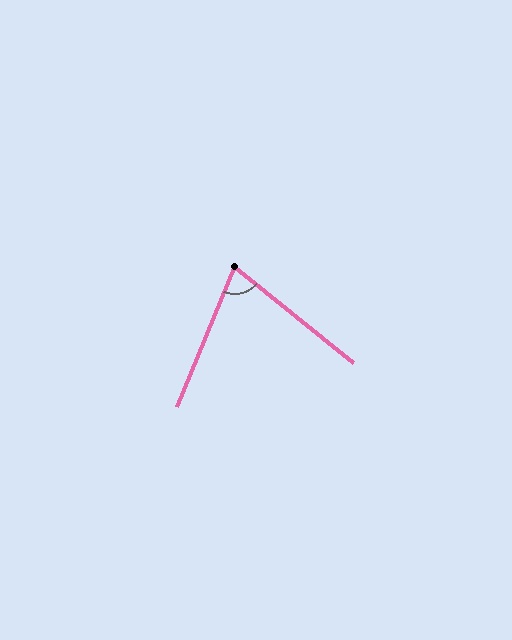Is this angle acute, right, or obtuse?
It is acute.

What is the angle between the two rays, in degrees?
Approximately 74 degrees.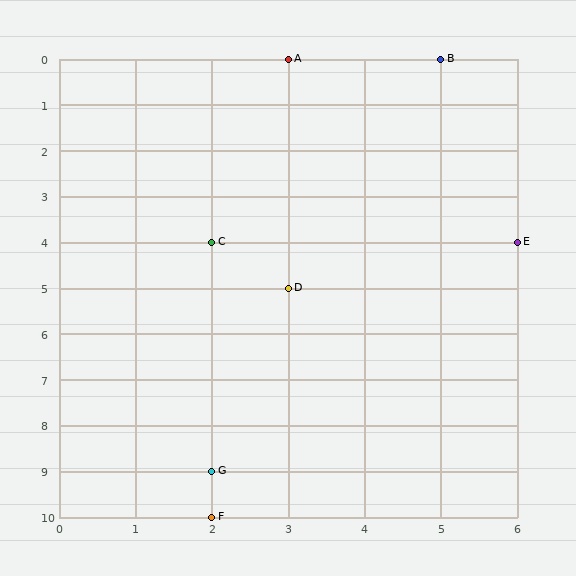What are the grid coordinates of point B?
Point B is at grid coordinates (5, 0).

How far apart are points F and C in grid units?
Points F and C are 6 rows apart.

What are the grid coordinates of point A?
Point A is at grid coordinates (3, 0).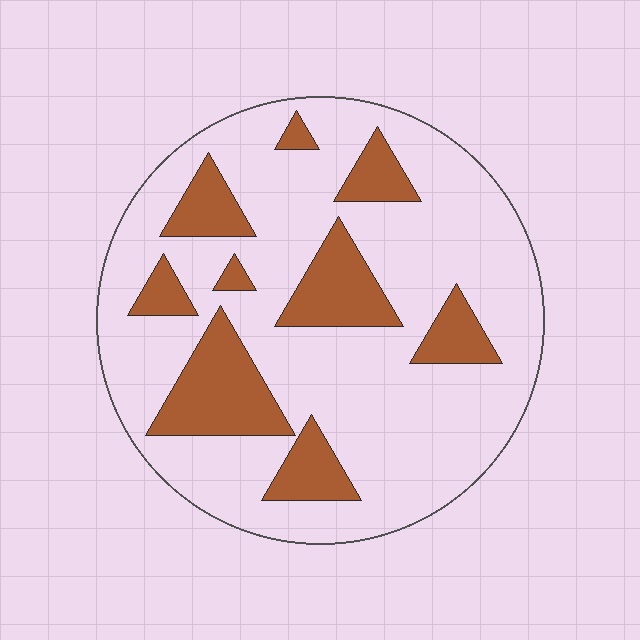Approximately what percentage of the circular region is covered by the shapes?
Approximately 25%.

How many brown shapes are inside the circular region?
9.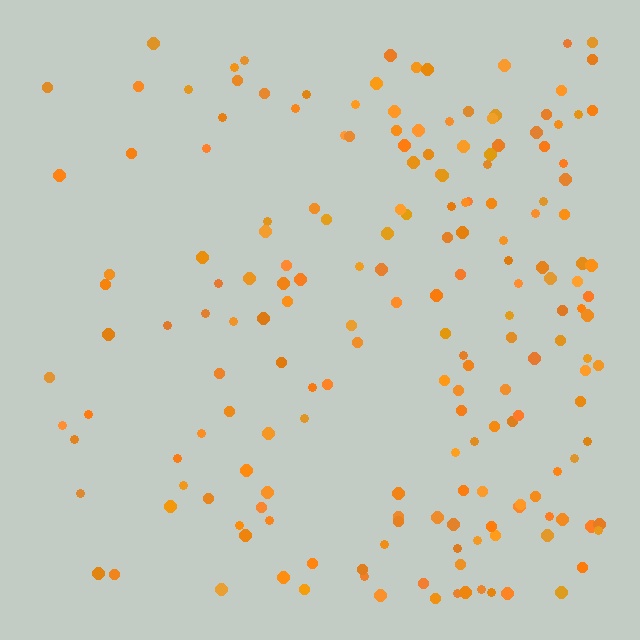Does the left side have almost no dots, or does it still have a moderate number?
Still a moderate number, just noticeably fewer than the right.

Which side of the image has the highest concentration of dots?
The right.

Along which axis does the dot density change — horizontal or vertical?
Horizontal.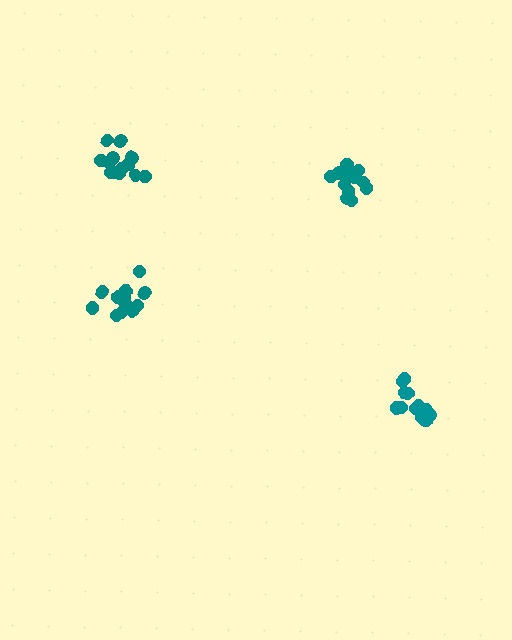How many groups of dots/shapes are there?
There are 4 groups.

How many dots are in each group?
Group 1: 15 dots, Group 2: 13 dots, Group 3: 13 dots, Group 4: 12 dots (53 total).